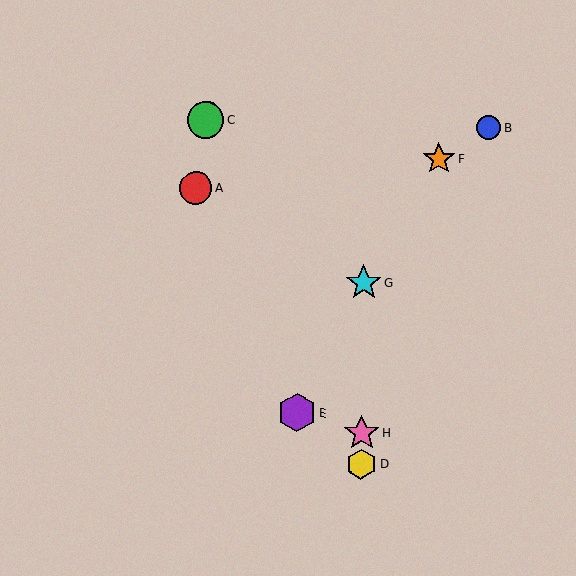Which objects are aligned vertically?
Objects D, G, H are aligned vertically.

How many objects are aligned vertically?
3 objects (D, G, H) are aligned vertically.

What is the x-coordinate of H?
Object H is at x≈362.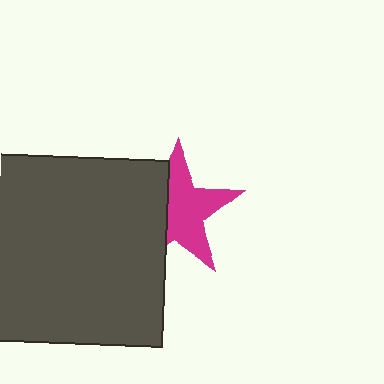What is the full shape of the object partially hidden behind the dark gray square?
The partially hidden object is a magenta star.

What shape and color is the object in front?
The object in front is a dark gray square.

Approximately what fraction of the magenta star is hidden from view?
Roughly 40% of the magenta star is hidden behind the dark gray square.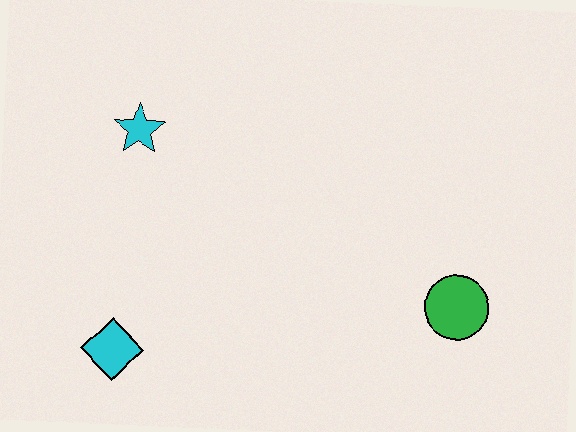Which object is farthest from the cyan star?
The green circle is farthest from the cyan star.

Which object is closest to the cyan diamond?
The cyan star is closest to the cyan diamond.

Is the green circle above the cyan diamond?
Yes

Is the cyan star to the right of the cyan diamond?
Yes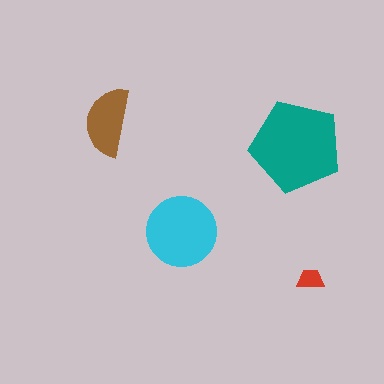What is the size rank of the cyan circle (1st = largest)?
2nd.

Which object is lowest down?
The red trapezoid is bottommost.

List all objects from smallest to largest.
The red trapezoid, the brown semicircle, the cyan circle, the teal pentagon.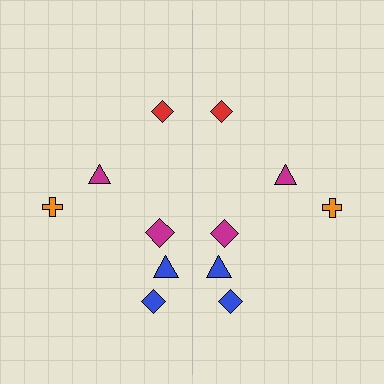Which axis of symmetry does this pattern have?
The pattern has a vertical axis of symmetry running through the center of the image.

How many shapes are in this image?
There are 12 shapes in this image.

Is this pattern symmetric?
Yes, this pattern has bilateral (reflection) symmetry.